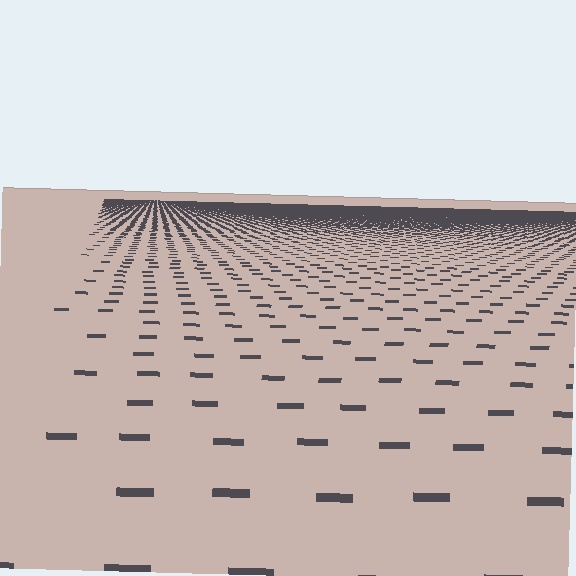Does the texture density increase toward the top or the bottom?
Density increases toward the top.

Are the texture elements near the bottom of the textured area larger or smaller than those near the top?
Larger. Near the bottom, elements are closer to the viewer and appear at a bigger on-screen size.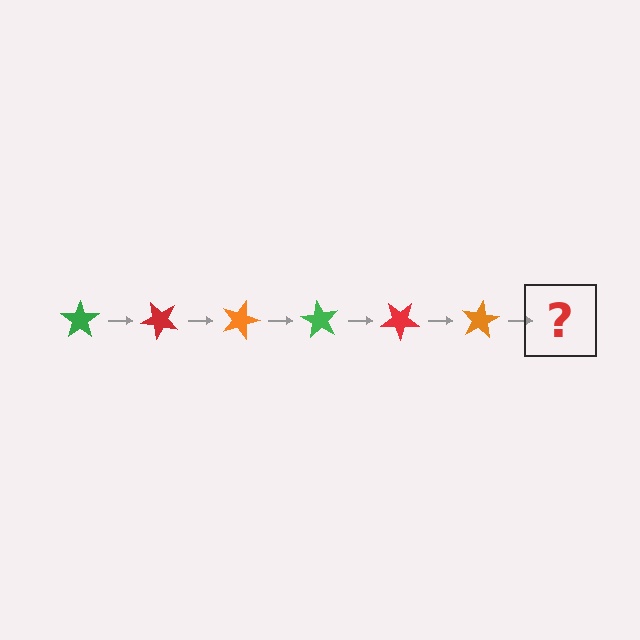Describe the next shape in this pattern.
It should be a green star, rotated 270 degrees from the start.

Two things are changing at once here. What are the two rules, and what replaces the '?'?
The two rules are that it rotates 45 degrees each step and the color cycles through green, red, and orange. The '?' should be a green star, rotated 270 degrees from the start.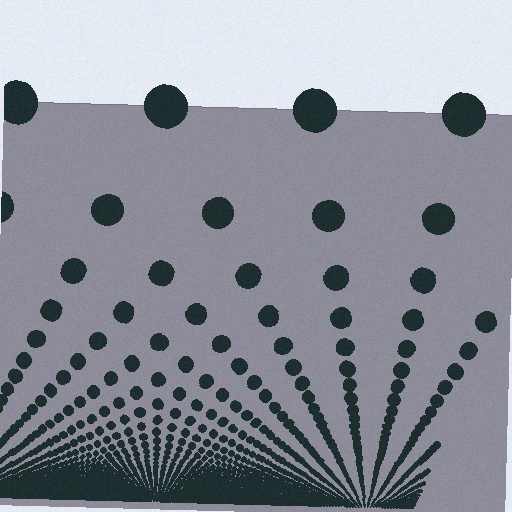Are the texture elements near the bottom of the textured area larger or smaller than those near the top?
Smaller. The gradient is inverted — elements near the bottom are smaller and denser.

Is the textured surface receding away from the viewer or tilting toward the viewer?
The surface appears to tilt toward the viewer. Texture elements get larger and sparser toward the top.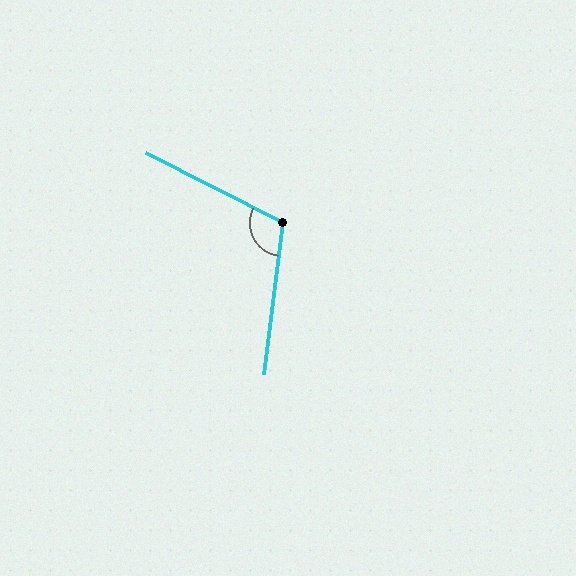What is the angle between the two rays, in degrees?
Approximately 110 degrees.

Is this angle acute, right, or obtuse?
It is obtuse.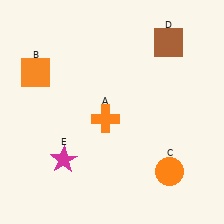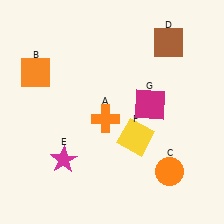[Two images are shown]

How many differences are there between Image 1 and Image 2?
There are 2 differences between the two images.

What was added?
A yellow square (F), a magenta square (G) were added in Image 2.